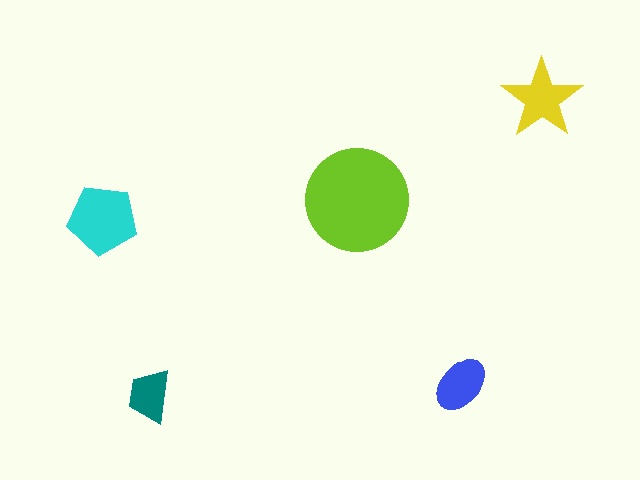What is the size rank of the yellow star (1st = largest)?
3rd.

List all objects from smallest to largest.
The teal trapezoid, the blue ellipse, the yellow star, the cyan pentagon, the lime circle.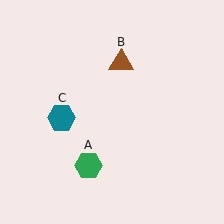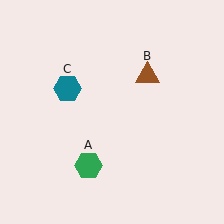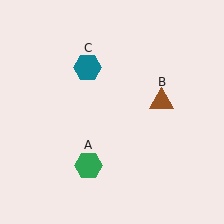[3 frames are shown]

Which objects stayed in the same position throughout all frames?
Green hexagon (object A) remained stationary.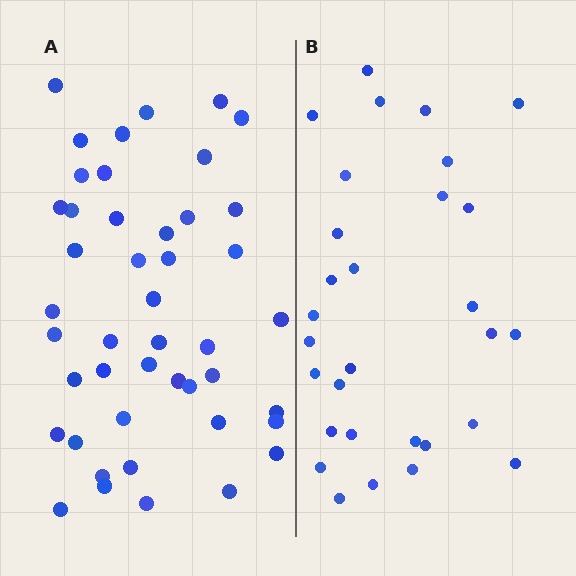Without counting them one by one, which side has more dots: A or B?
Region A (the left region) has more dots.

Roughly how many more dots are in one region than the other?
Region A has approximately 15 more dots than region B.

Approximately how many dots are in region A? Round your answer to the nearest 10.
About 40 dots. (The exact count is 45, which rounds to 40.)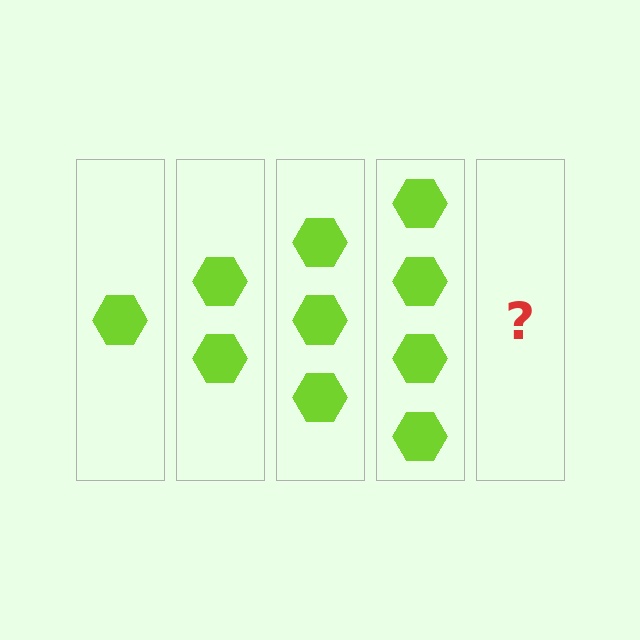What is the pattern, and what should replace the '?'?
The pattern is that each step adds one more hexagon. The '?' should be 5 hexagons.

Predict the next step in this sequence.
The next step is 5 hexagons.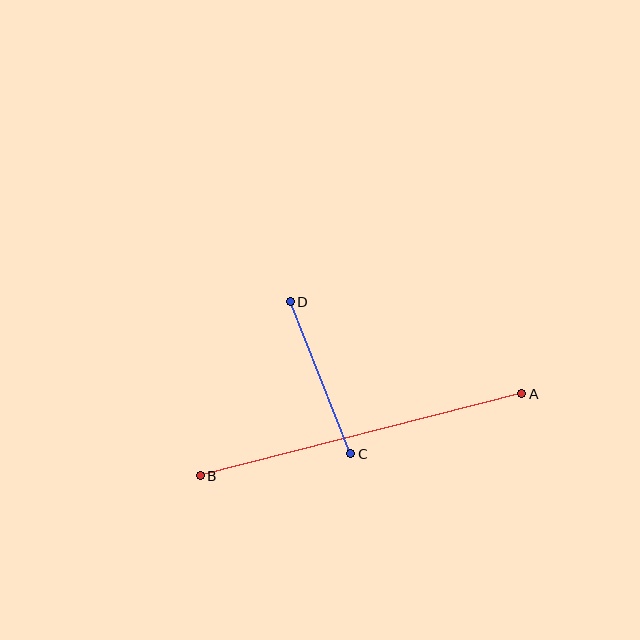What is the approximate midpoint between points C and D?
The midpoint is at approximately (320, 378) pixels.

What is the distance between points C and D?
The distance is approximately 163 pixels.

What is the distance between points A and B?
The distance is approximately 332 pixels.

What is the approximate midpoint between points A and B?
The midpoint is at approximately (361, 435) pixels.